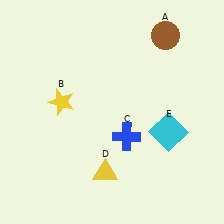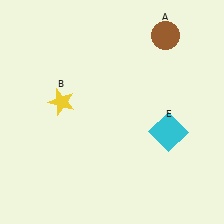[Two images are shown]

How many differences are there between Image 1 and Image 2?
There are 2 differences between the two images.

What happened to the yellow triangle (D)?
The yellow triangle (D) was removed in Image 2. It was in the bottom-left area of Image 1.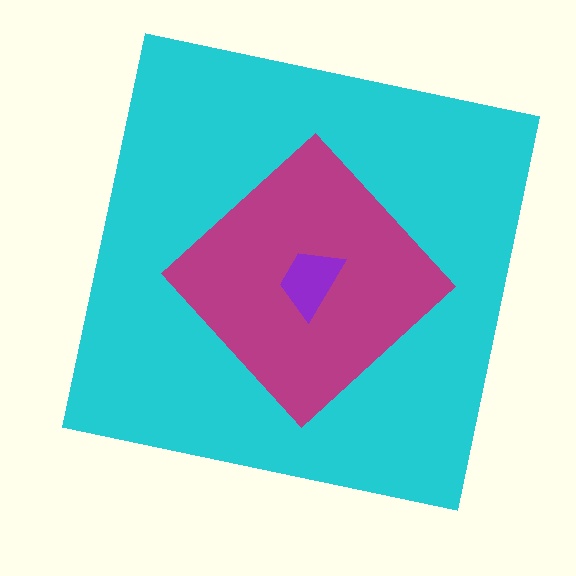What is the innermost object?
The purple trapezoid.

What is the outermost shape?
The cyan square.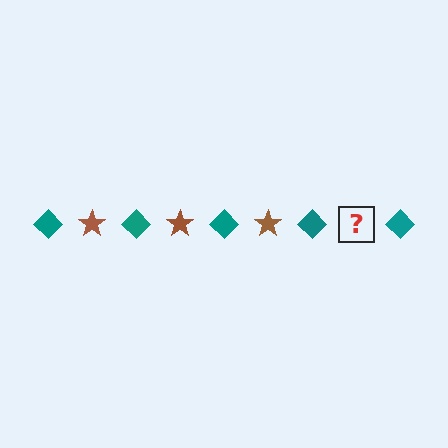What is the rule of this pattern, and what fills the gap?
The rule is that the pattern alternates between teal diamond and brown star. The gap should be filled with a brown star.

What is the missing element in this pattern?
The missing element is a brown star.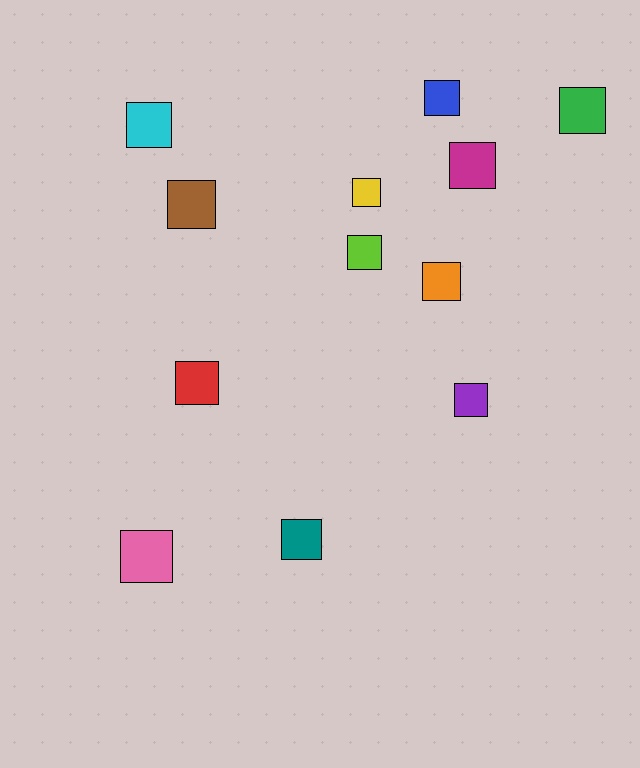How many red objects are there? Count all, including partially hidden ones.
There is 1 red object.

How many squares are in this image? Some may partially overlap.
There are 12 squares.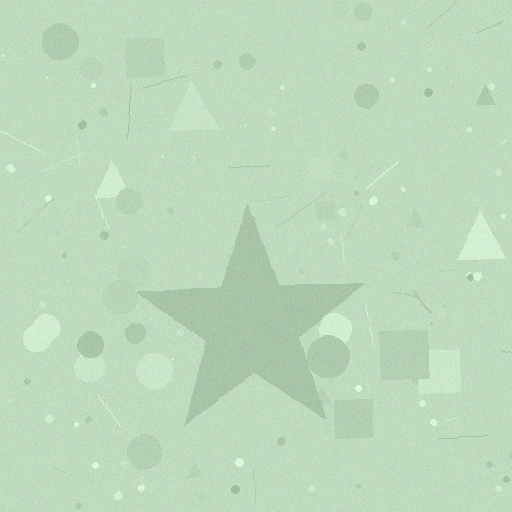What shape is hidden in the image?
A star is hidden in the image.